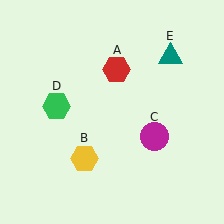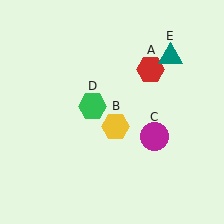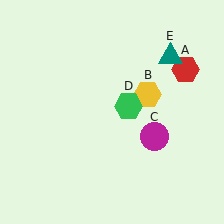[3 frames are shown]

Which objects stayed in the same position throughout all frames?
Magenta circle (object C) and teal triangle (object E) remained stationary.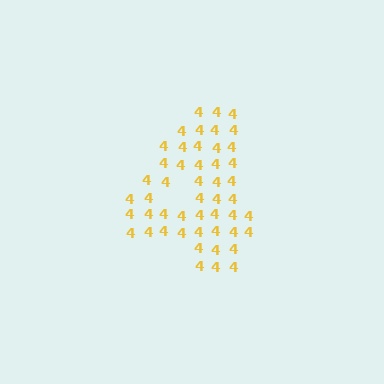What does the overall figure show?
The overall figure shows the digit 4.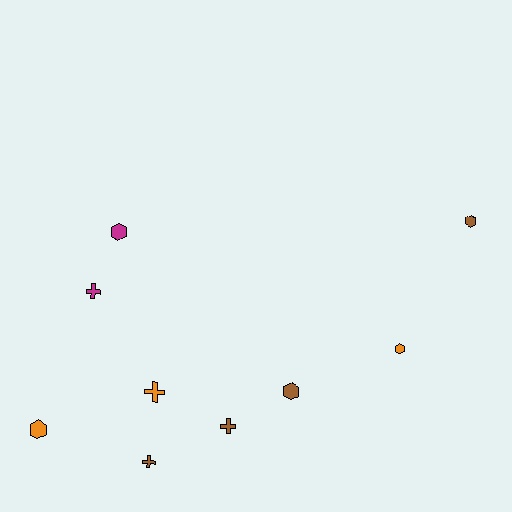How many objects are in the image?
There are 9 objects.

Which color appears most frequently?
Brown, with 4 objects.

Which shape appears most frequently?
Hexagon, with 5 objects.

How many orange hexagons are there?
There are 2 orange hexagons.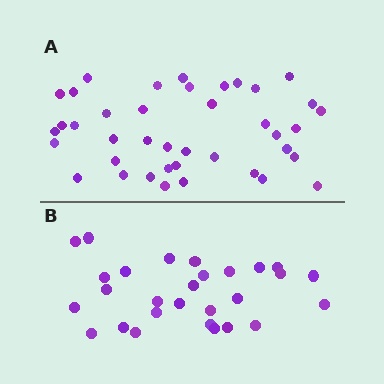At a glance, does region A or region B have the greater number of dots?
Region A (the top region) has more dots.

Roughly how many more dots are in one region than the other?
Region A has roughly 12 or so more dots than region B.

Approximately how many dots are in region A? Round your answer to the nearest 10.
About 40 dots.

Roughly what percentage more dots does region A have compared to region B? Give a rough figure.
About 45% more.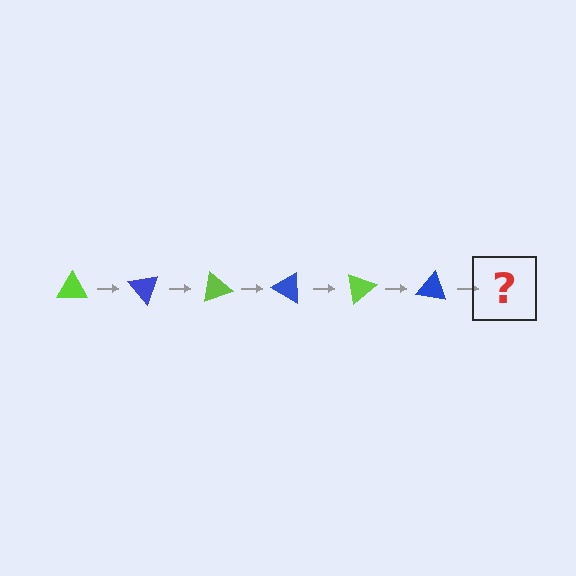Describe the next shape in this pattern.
It should be a lime triangle, rotated 300 degrees from the start.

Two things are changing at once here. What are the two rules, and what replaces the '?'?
The two rules are that it rotates 50 degrees each step and the color cycles through lime and blue. The '?' should be a lime triangle, rotated 300 degrees from the start.